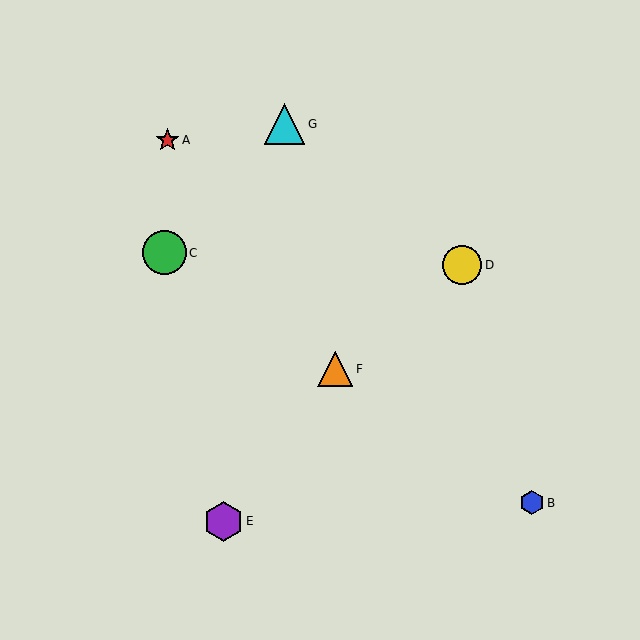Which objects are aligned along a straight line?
Objects B, C, F are aligned along a straight line.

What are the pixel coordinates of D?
Object D is at (462, 265).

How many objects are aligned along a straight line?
3 objects (B, C, F) are aligned along a straight line.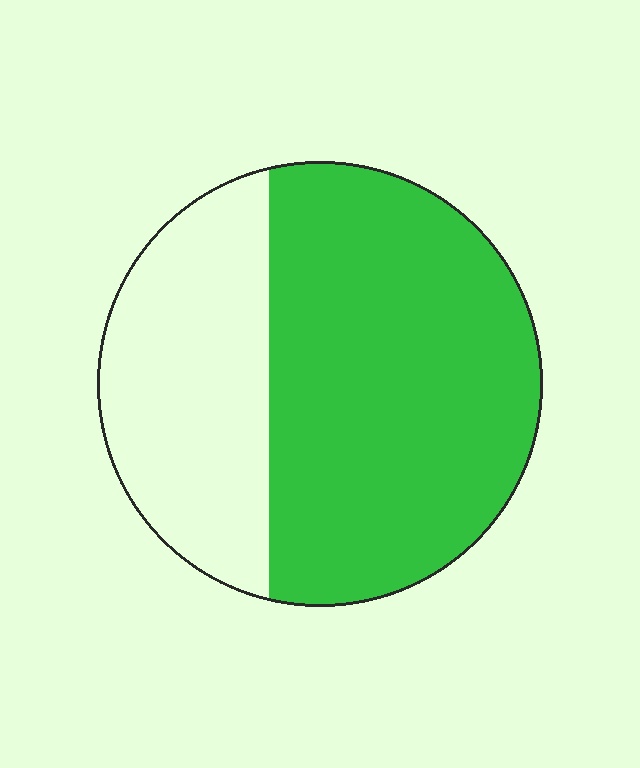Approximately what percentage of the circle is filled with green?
Approximately 65%.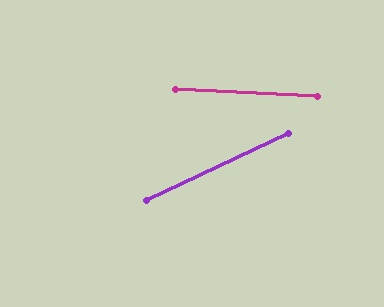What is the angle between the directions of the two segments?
Approximately 28 degrees.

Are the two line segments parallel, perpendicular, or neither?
Neither parallel nor perpendicular — they differ by about 28°.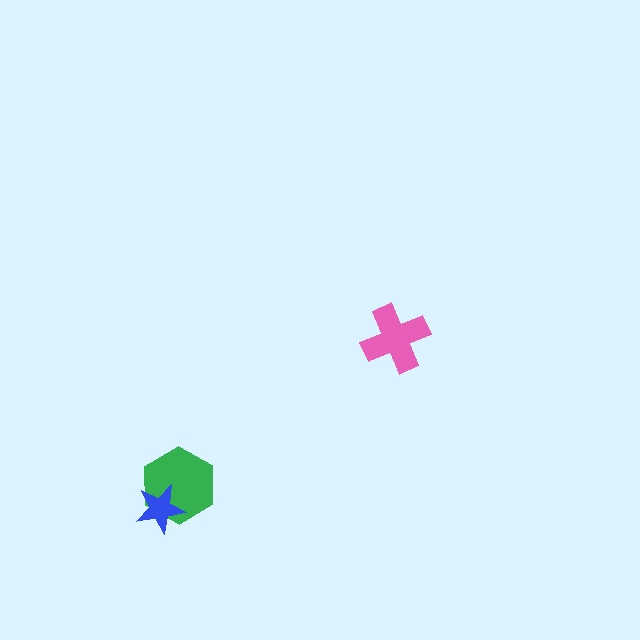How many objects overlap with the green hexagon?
1 object overlaps with the green hexagon.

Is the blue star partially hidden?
No, no other shape covers it.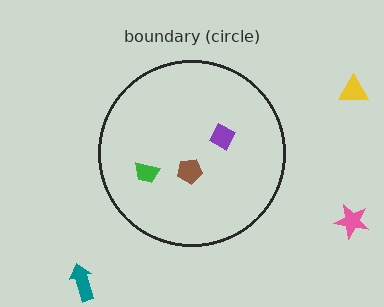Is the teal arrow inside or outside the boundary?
Outside.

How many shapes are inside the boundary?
3 inside, 3 outside.